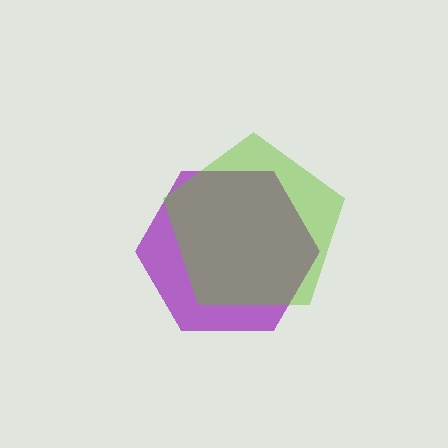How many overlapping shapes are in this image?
There are 2 overlapping shapes in the image.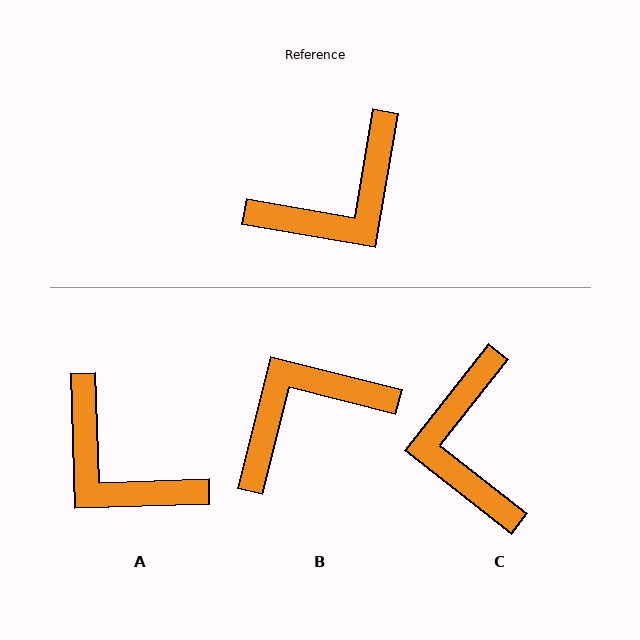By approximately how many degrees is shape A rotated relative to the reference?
Approximately 79 degrees clockwise.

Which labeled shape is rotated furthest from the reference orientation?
B, about 176 degrees away.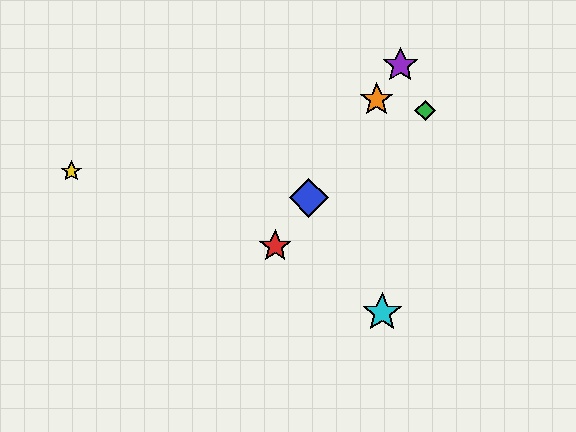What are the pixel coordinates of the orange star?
The orange star is at (377, 100).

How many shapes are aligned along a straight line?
4 shapes (the red star, the blue diamond, the purple star, the orange star) are aligned along a straight line.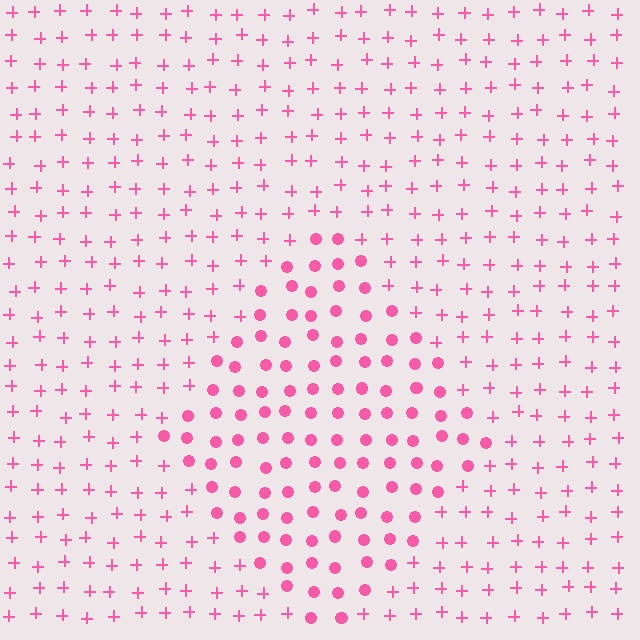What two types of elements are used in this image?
The image uses circles inside the diamond region and plus signs outside it.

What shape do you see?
I see a diamond.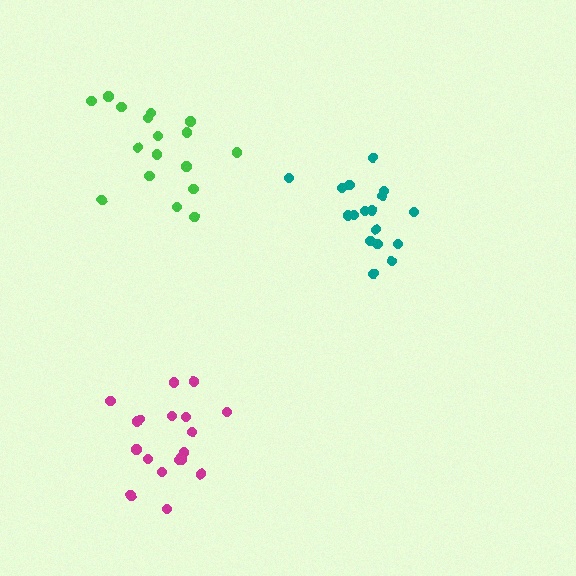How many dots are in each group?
Group 1: 17 dots, Group 2: 19 dots, Group 3: 17 dots (53 total).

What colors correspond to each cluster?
The clusters are colored: teal, magenta, green.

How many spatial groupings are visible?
There are 3 spatial groupings.